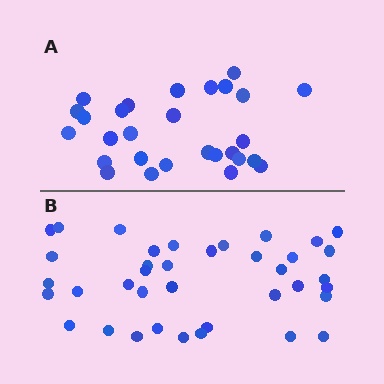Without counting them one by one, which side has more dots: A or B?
Region B (the bottom region) has more dots.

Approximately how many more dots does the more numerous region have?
Region B has roughly 10 or so more dots than region A.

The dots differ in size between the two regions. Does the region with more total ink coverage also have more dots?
No. Region A has more total ink coverage because its dots are larger, but region B actually contains more individual dots. Total area can be misleading — the number of items is what matters here.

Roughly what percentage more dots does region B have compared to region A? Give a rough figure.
About 35% more.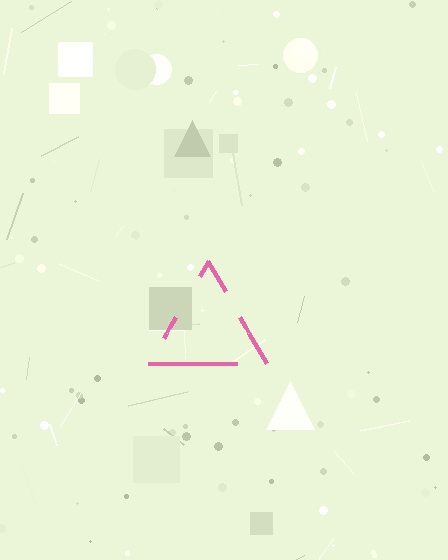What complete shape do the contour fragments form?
The contour fragments form a triangle.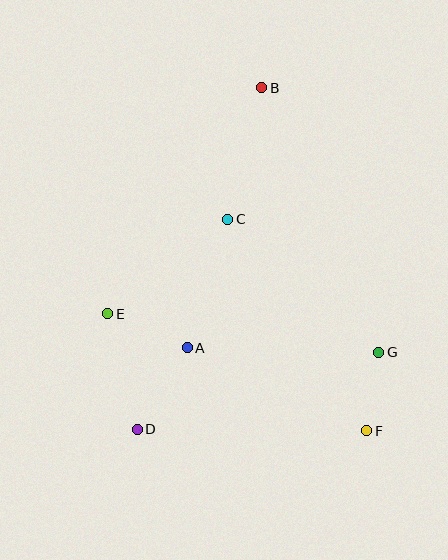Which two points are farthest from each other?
Points B and D are farthest from each other.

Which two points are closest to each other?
Points F and G are closest to each other.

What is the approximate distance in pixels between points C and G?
The distance between C and G is approximately 201 pixels.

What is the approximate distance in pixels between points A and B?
The distance between A and B is approximately 271 pixels.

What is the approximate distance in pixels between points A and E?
The distance between A and E is approximately 86 pixels.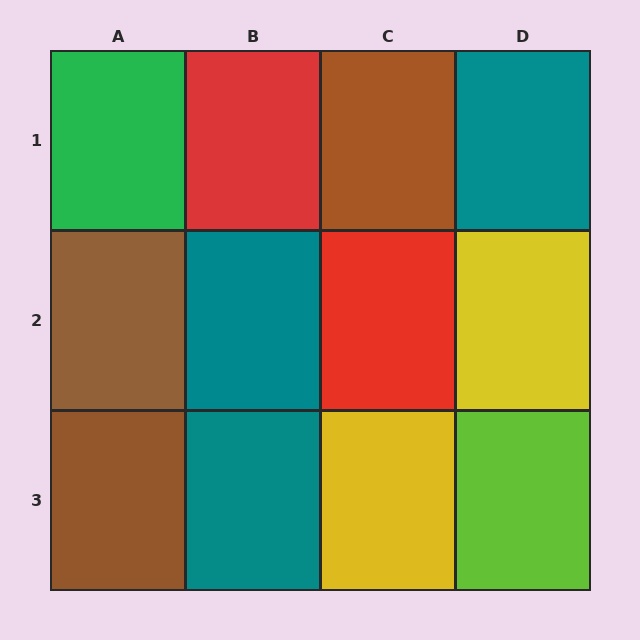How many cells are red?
2 cells are red.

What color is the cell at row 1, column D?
Teal.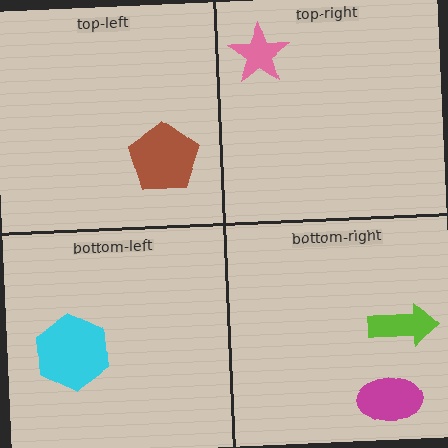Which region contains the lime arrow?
The bottom-right region.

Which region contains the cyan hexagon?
The bottom-left region.